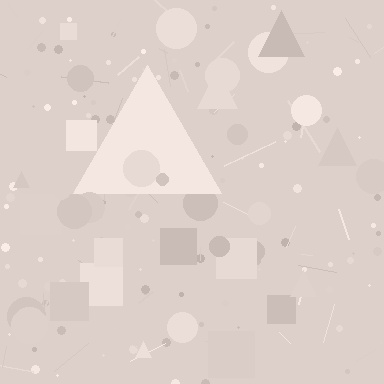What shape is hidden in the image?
A triangle is hidden in the image.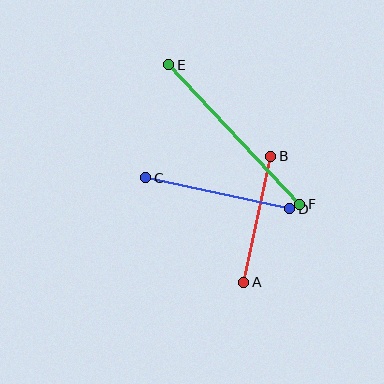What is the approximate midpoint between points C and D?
The midpoint is at approximately (218, 193) pixels.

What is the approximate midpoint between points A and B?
The midpoint is at approximately (257, 219) pixels.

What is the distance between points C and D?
The distance is approximately 148 pixels.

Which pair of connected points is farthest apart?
Points E and F are farthest apart.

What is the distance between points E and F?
The distance is approximately 191 pixels.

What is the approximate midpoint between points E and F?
The midpoint is at approximately (234, 134) pixels.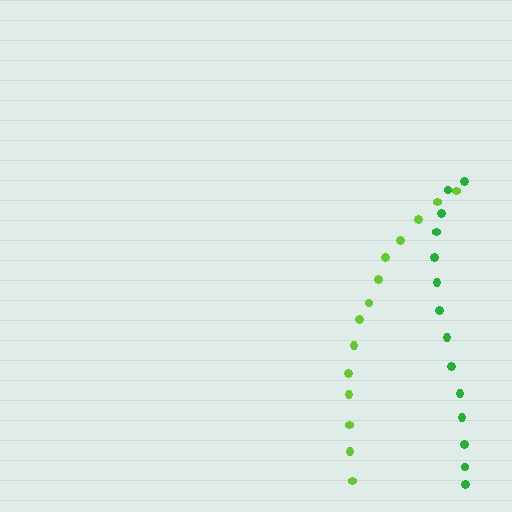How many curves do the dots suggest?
There are 2 distinct paths.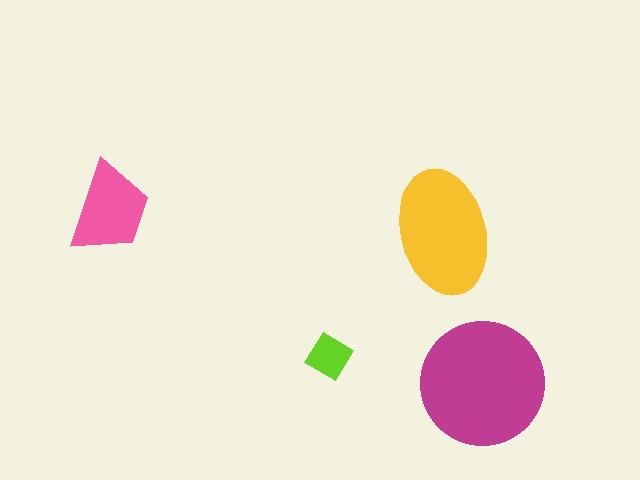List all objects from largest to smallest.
The magenta circle, the yellow ellipse, the pink trapezoid, the lime diamond.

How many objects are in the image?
There are 4 objects in the image.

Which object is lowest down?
The magenta circle is bottommost.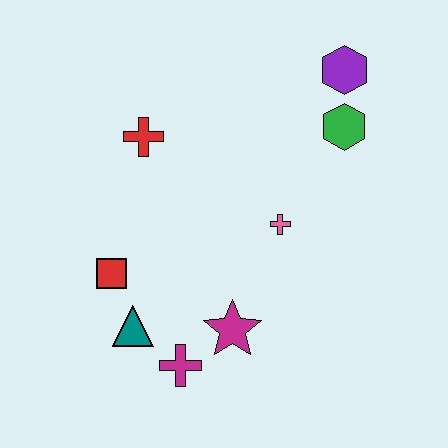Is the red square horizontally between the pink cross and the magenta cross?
No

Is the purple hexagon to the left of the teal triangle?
No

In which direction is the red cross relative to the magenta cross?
The red cross is above the magenta cross.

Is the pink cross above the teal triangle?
Yes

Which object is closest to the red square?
The teal triangle is closest to the red square.